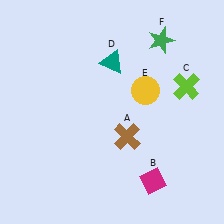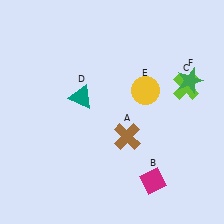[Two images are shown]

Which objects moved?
The objects that moved are: the teal triangle (D), the green star (F).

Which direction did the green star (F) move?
The green star (F) moved down.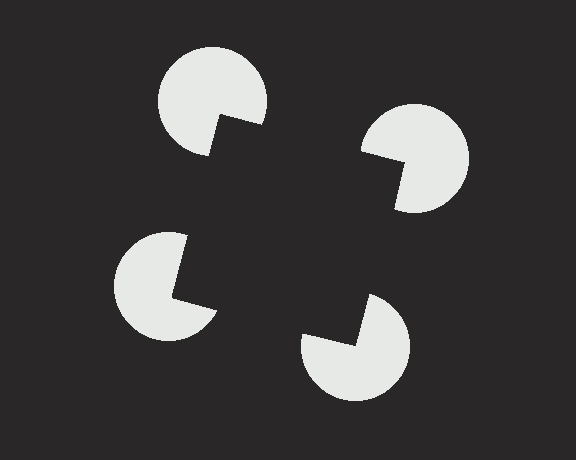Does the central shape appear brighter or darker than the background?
It typically appears slightly darker than the background, even though no actual brightness change is drawn.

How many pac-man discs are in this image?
There are 4 — one at each vertex of the illusory square.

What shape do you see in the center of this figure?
An illusory square — its edges are inferred from the aligned wedge cuts in the pac-man discs, not physically drawn.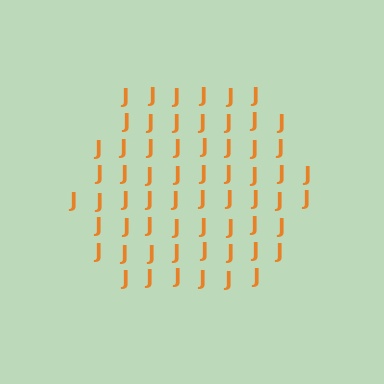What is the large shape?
The large shape is a hexagon.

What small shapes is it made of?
It is made of small letter J's.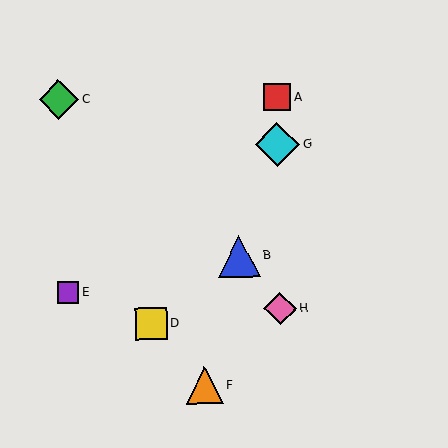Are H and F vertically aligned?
No, H is at x≈280 and F is at x≈205.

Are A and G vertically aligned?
Yes, both are at x≈277.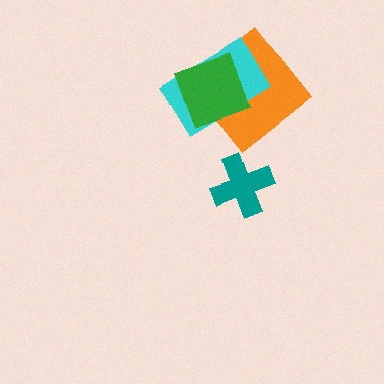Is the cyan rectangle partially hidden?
Yes, it is partially covered by another shape.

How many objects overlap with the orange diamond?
2 objects overlap with the orange diamond.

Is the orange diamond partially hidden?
Yes, it is partially covered by another shape.